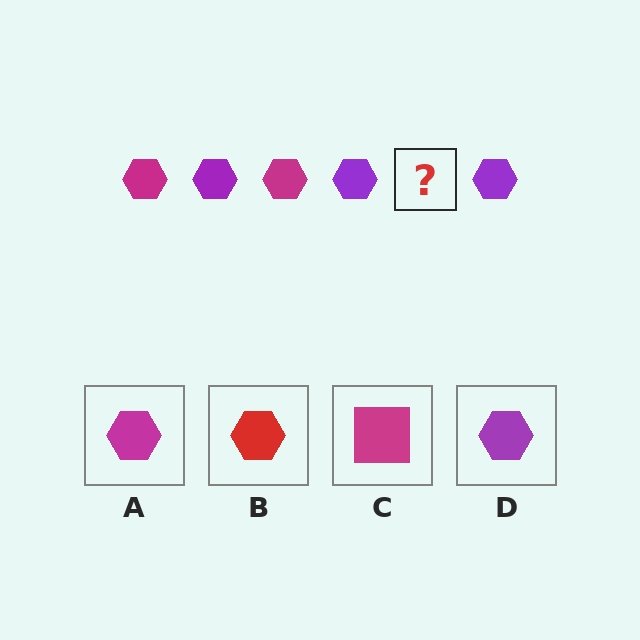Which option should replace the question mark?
Option A.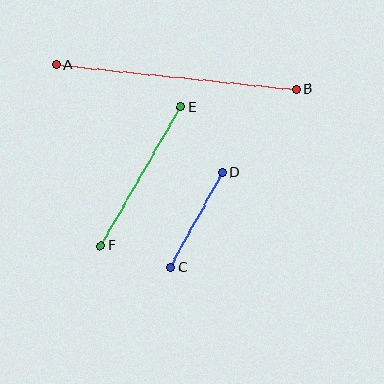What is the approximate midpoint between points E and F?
The midpoint is at approximately (141, 176) pixels.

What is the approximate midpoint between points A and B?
The midpoint is at approximately (176, 77) pixels.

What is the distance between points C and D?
The distance is approximately 108 pixels.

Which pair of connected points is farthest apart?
Points A and B are farthest apart.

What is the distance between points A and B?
The distance is approximately 242 pixels.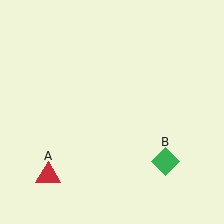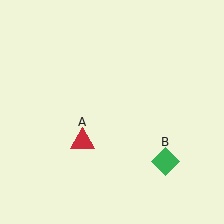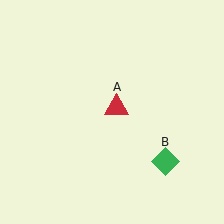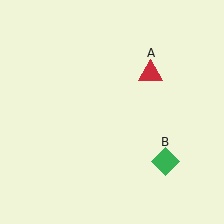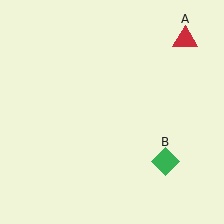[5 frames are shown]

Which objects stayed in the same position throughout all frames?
Green diamond (object B) remained stationary.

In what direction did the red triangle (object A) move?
The red triangle (object A) moved up and to the right.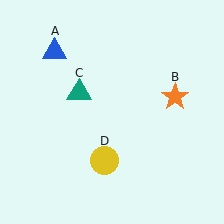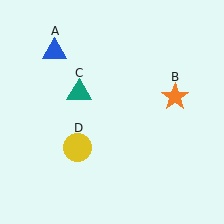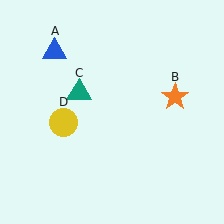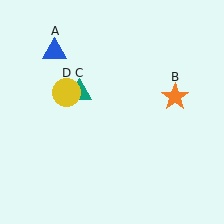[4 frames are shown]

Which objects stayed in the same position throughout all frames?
Blue triangle (object A) and orange star (object B) and teal triangle (object C) remained stationary.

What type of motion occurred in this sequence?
The yellow circle (object D) rotated clockwise around the center of the scene.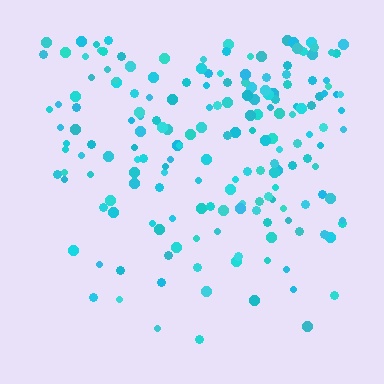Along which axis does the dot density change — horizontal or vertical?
Vertical.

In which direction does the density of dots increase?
From bottom to top, with the top side densest.